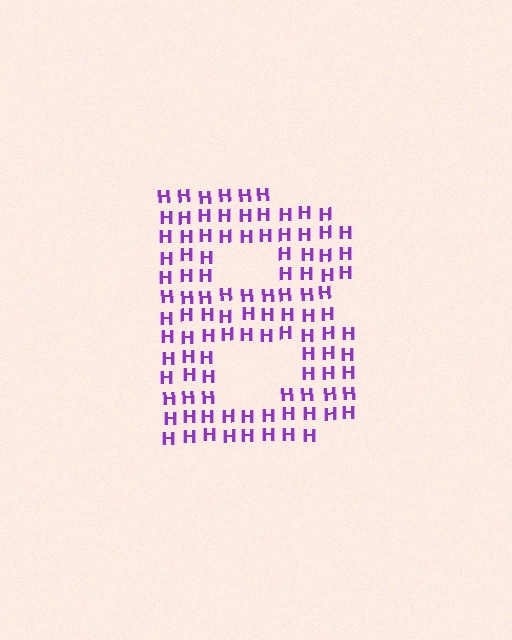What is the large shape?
The large shape is the letter B.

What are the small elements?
The small elements are letter H's.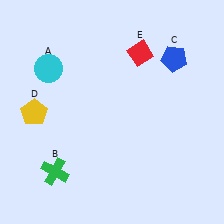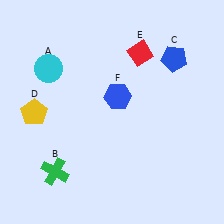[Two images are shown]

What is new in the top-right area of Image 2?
A blue hexagon (F) was added in the top-right area of Image 2.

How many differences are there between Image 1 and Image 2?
There is 1 difference between the two images.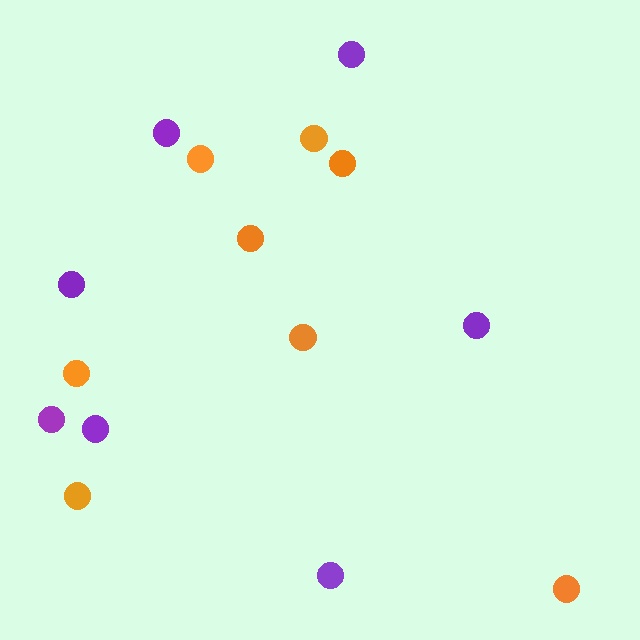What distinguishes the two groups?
There are 2 groups: one group of orange circles (8) and one group of purple circles (7).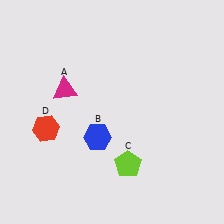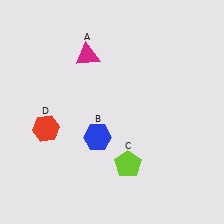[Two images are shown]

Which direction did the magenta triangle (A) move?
The magenta triangle (A) moved up.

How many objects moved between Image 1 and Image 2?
1 object moved between the two images.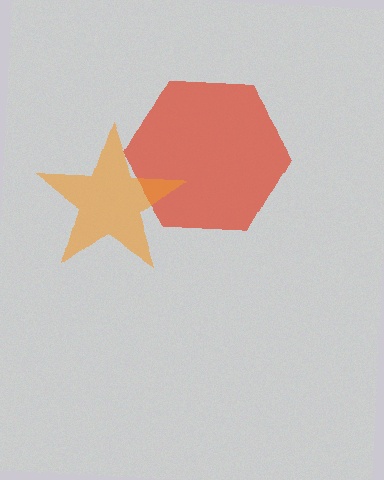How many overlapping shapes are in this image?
There are 2 overlapping shapes in the image.